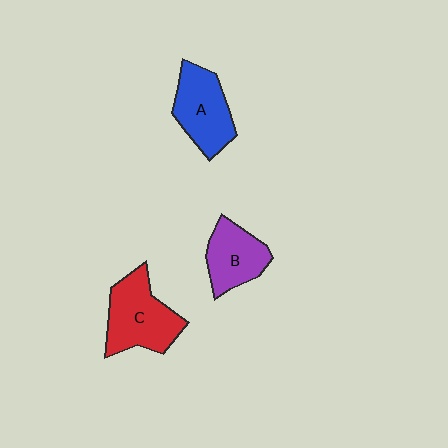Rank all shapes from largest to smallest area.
From largest to smallest: C (red), A (blue), B (purple).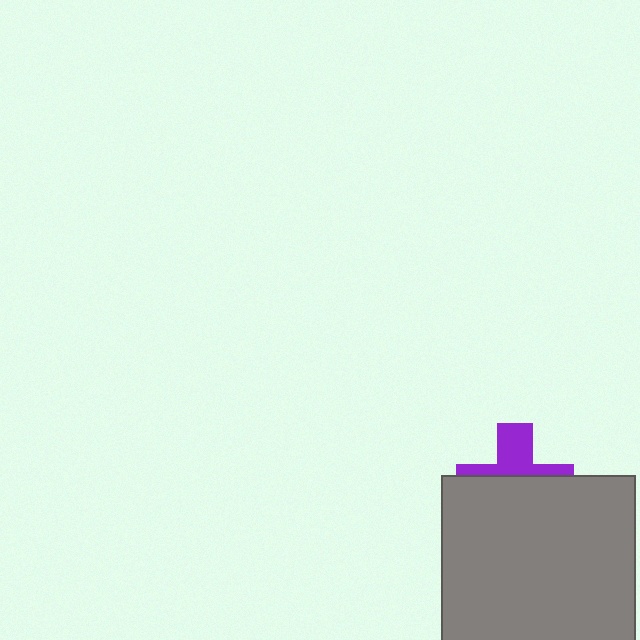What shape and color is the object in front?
The object in front is a gray square.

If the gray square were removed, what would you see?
You would see the complete purple cross.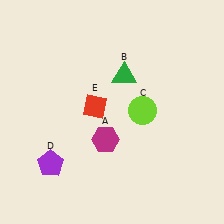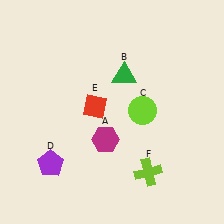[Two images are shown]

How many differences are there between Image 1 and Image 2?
There is 1 difference between the two images.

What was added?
A lime cross (F) was added in Image 2.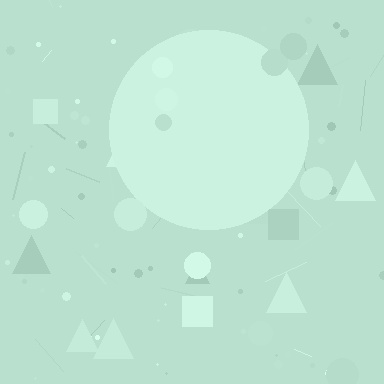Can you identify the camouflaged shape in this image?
The camouflaged shape is a circle.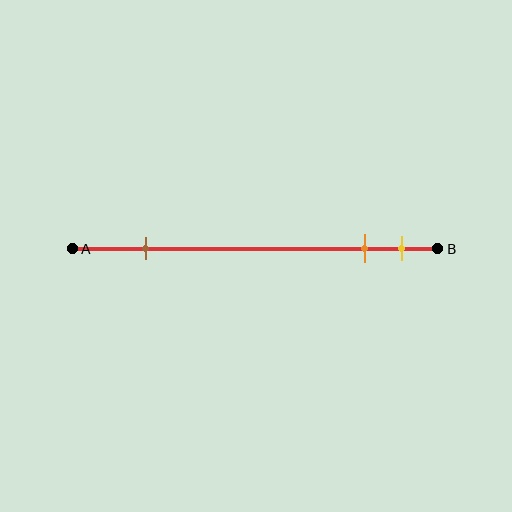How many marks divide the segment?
There are 3 marks dividing the segment.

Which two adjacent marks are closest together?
The orange and yellow marks are the closest adjacent pair.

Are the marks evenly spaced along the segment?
No, the marks are not evenly spaced.